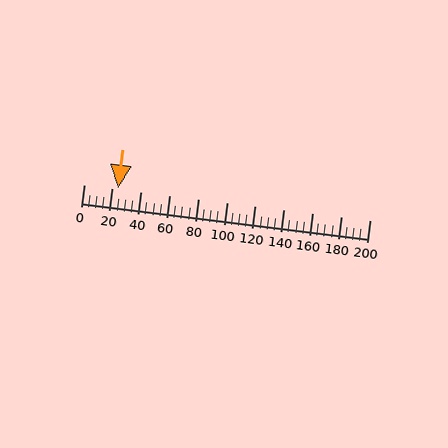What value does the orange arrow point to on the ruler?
The orange arrow points to approximately 24.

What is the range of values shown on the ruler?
The ruler shows values from 0 to 200.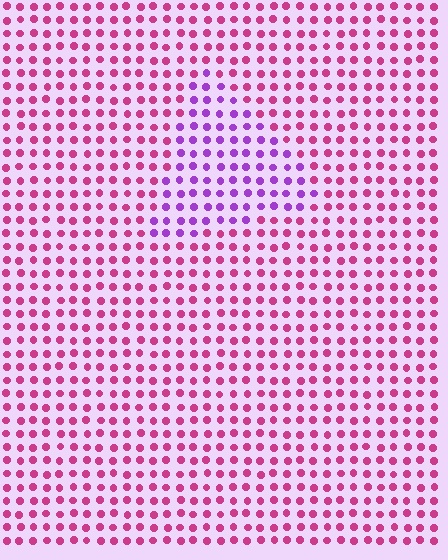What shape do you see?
I see a triangle.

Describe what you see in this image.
The image is filled with small magenta elements in a uniform arrangement. A triangle-shaped region is visible where the elements are tinted to a slightly different hue, forming a subtle color boundary.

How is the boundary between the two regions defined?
The boundary is defined purely by a slight shift in hue (about 44 degrees). Spacing, size, and orientation are identical on both sides.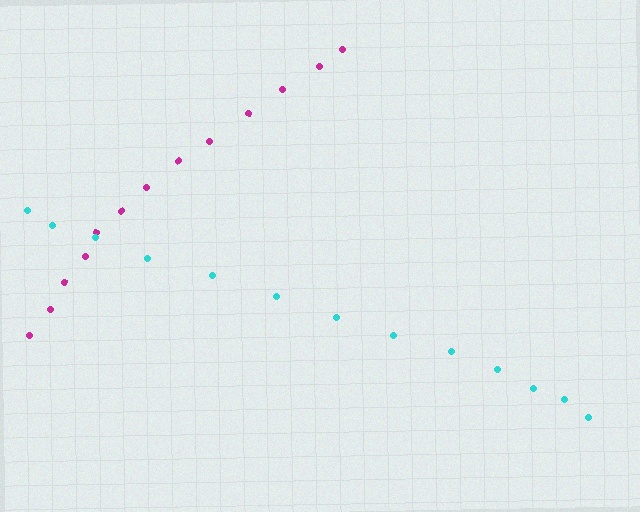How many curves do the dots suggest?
There are 2 distinct paths.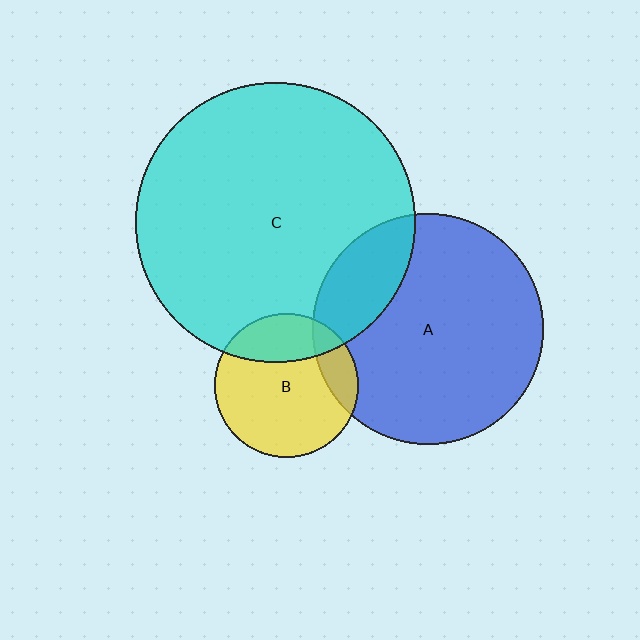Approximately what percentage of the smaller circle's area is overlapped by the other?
Approximately 25%.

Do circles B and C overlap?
Yes.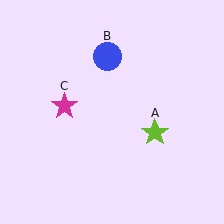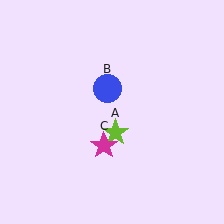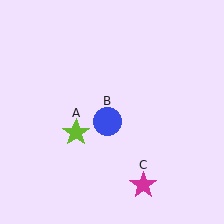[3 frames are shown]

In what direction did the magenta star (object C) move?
The magenta star (object C) moved down and to the right.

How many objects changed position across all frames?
3 objects changed position: lime star (object A), blue circle (object B), magenta star (object C).